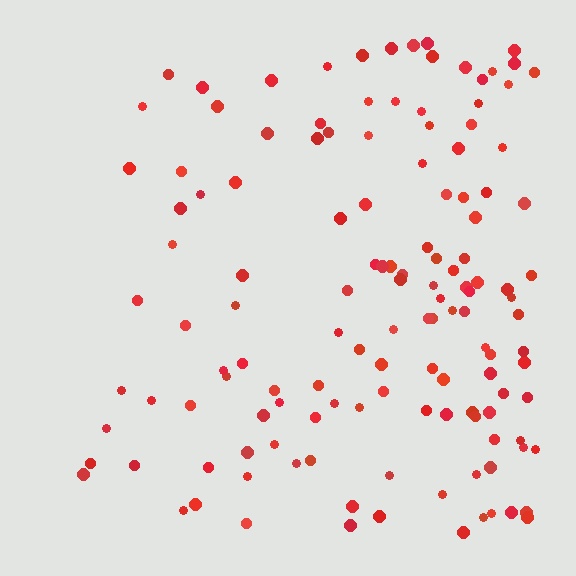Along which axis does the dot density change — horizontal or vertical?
Horizontal.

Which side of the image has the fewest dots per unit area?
The left.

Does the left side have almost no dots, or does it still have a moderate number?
Still a moderate number, just noticeably fewer than the right.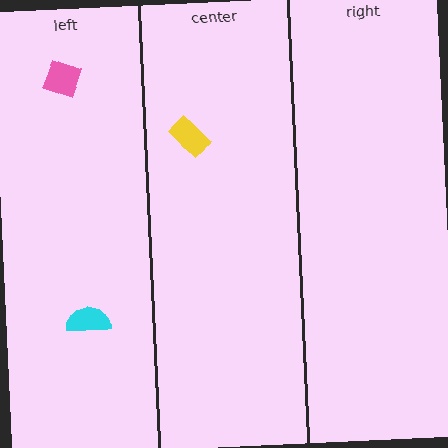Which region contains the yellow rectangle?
The center region.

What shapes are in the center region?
The yellow rectangle.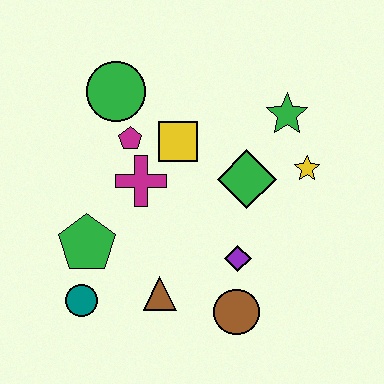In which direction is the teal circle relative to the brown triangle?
The teal circle is to the left of the brown triangle.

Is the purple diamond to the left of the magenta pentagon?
No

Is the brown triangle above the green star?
No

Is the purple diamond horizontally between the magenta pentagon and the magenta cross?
No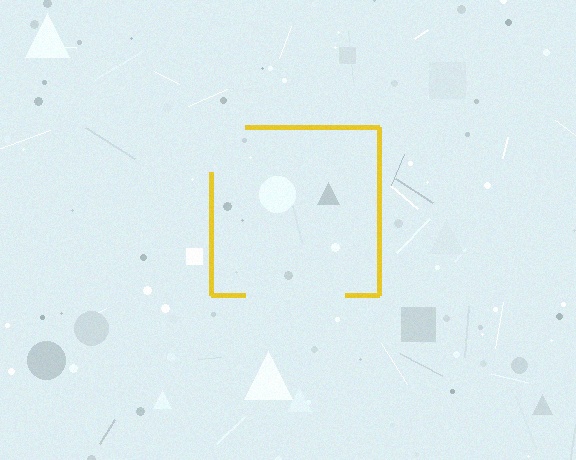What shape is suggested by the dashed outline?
The dashed outline suggests a square.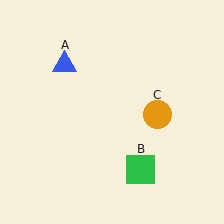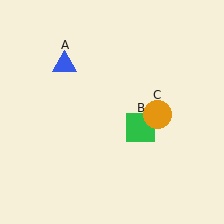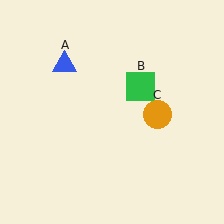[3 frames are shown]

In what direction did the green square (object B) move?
The green square (object B) moved up.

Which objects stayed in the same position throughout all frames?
Blue triangle (object A) and orange circle (object C) remained stationary.